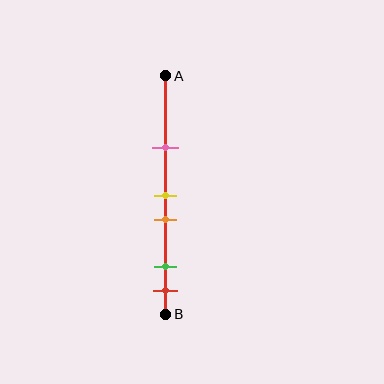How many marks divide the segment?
There are 5 marks dividing the segment.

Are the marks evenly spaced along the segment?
No, the marks are not evenly spaced.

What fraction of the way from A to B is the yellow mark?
The yellow mark is approximately 50% (0.5) of the way from A to B.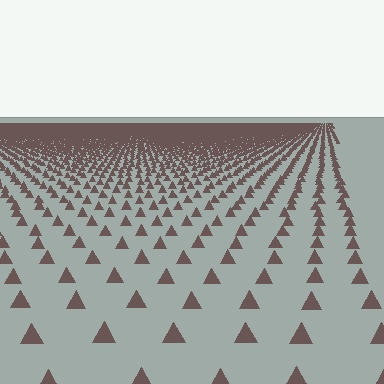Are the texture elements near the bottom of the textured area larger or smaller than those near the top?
Larger. Near the bottom, elements are closer to the viewer and appear at a bigger on-screen size.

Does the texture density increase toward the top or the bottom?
Density increases toward the top.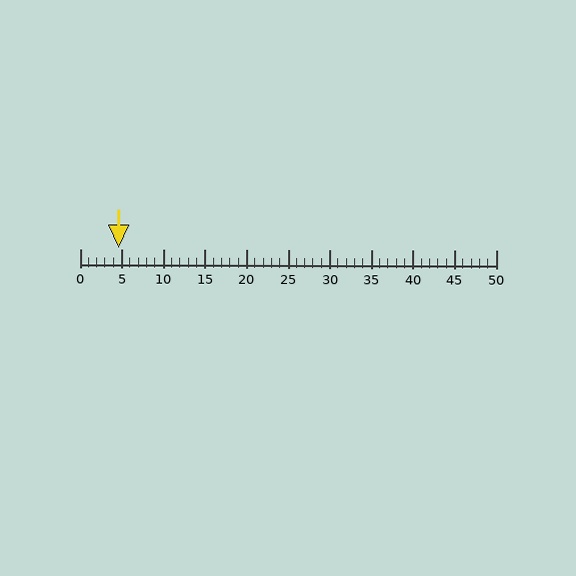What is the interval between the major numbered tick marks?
The major tick marks are spaced 5 units apart.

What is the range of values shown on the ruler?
The ruler shows values from 0 to 50.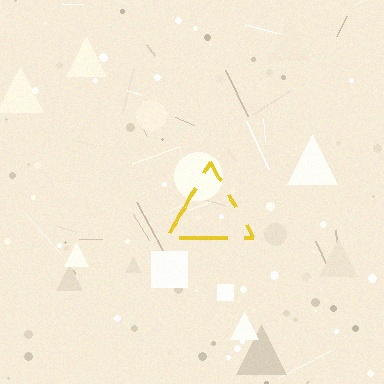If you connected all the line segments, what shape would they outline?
They would outline a triangle.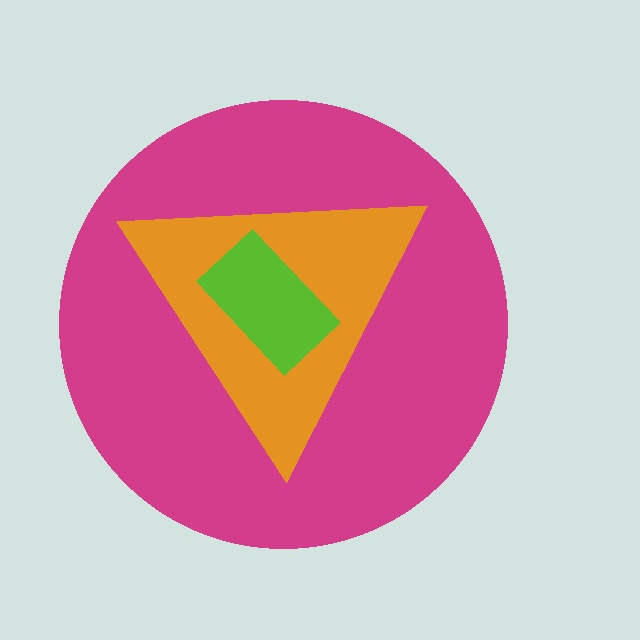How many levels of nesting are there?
3.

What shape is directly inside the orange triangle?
The lime rectangle.